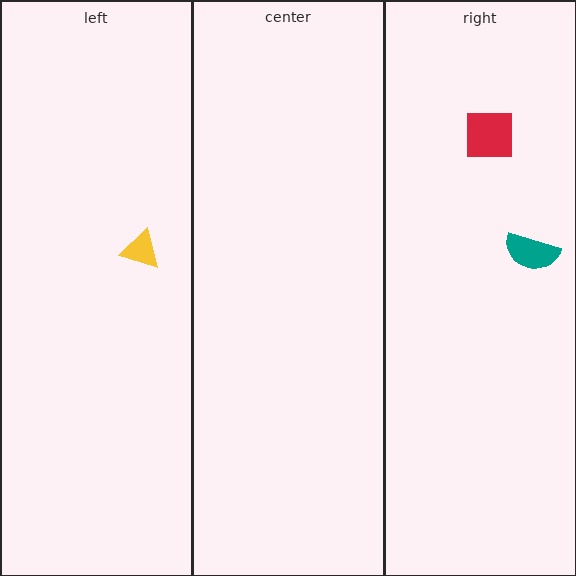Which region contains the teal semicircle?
The right region.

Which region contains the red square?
The right region.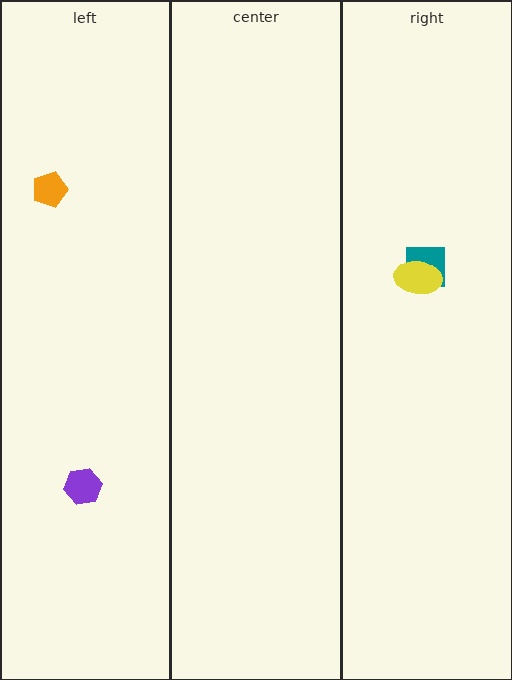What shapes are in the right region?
The teal square, the yellow ellipse.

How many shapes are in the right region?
2.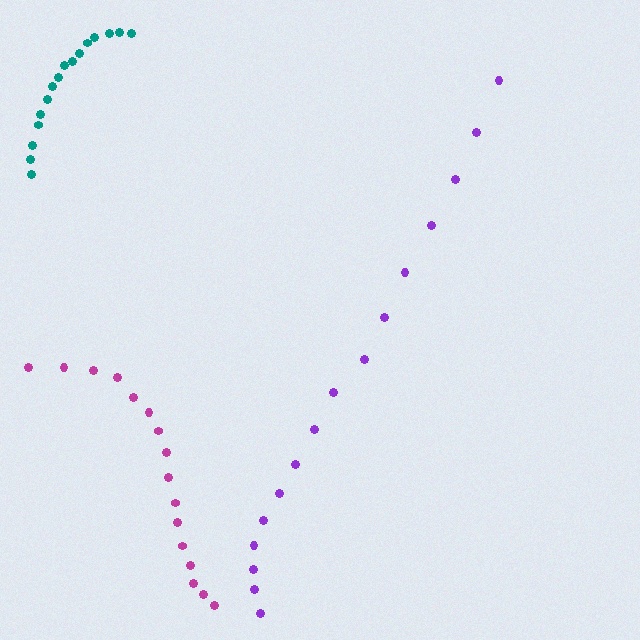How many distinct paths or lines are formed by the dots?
There are 3 distinct paths.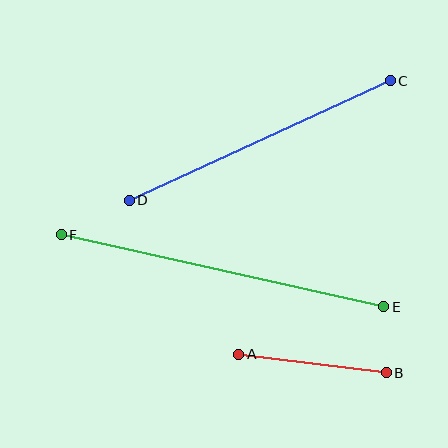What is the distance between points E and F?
The distance is approximately 331 pixels.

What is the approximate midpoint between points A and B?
The midpoint is at approximately (313, 363) pixels.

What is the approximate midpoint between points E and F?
The midpoint is at approximately (222, 271) pixels.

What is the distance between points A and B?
The distance is approximately 149 pixels.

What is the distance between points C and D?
The distance is approximately 287 pixels.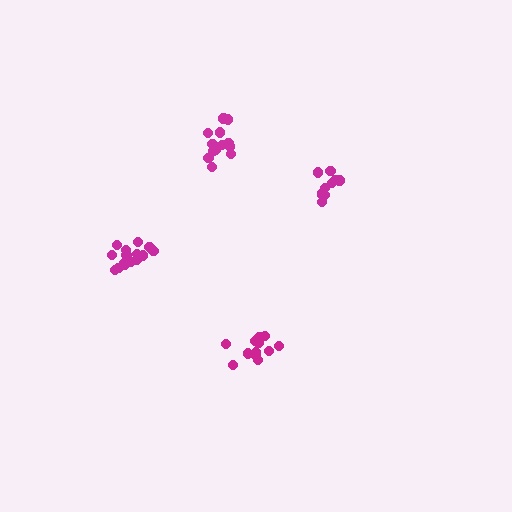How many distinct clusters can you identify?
There are 4 distinct clusters.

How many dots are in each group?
Group 1: 12 dots, Group 2: 16 dots, Group 3: 10 dots, Group 4: 13 dots (51 total).